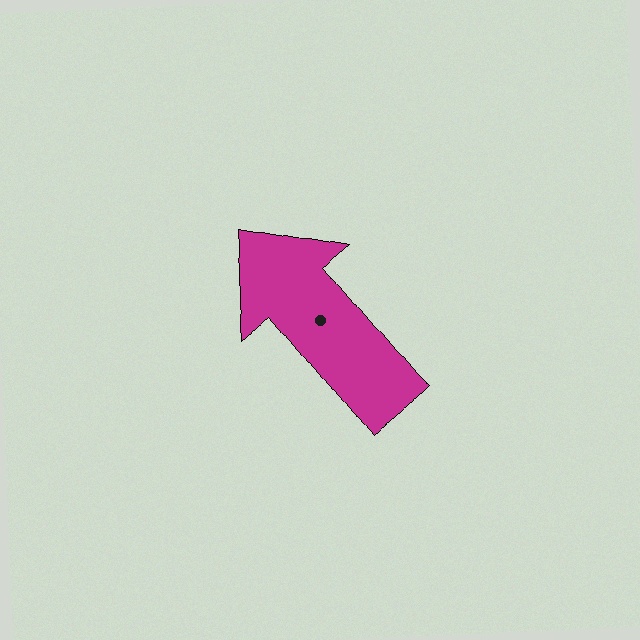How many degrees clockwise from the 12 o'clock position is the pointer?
Approximately 320 degrees.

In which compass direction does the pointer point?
Northwest.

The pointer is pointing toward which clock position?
Roughly 11 o'clock.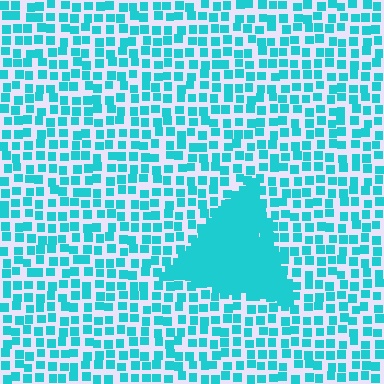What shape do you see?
I see a triangle.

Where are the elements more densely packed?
The elements are more densely packed inside the triangle boundary.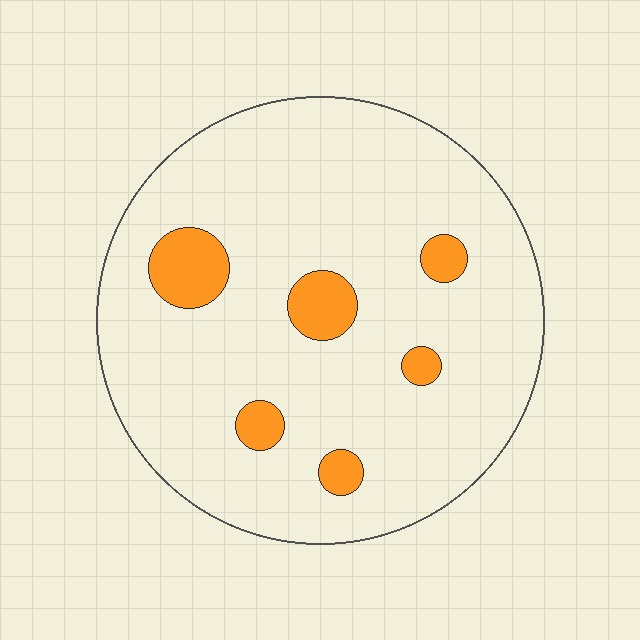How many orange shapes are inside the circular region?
6.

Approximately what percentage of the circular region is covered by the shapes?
Approximately 10%.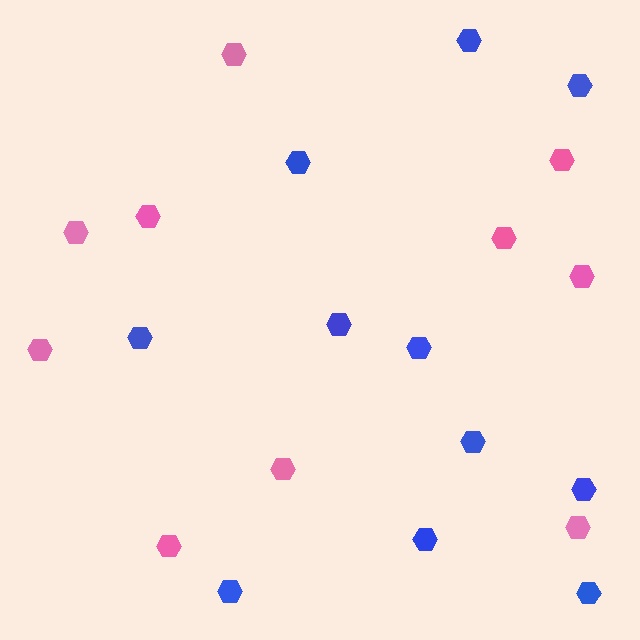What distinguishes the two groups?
There are 2 groups: one group of pink hexagons (10) and one group of blue hexagons (11).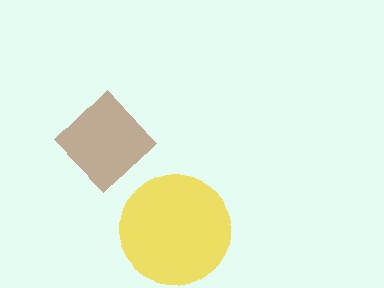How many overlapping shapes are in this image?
There are 2 overlapping shapes in the image.